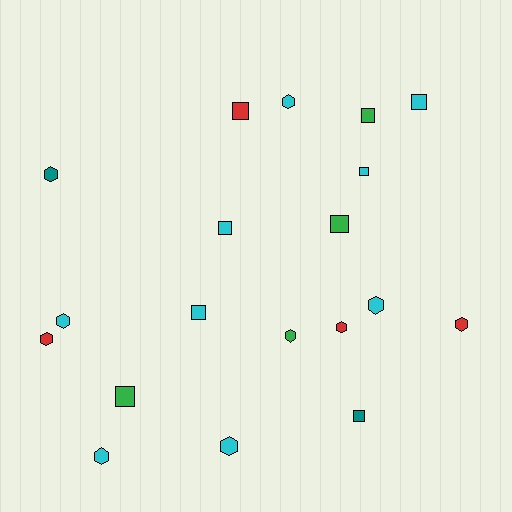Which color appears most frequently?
Cyan, with 9 objects.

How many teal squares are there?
There is 1 teal square.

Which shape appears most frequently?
Hexagon, with 10 objects.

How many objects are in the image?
There are 19 objects.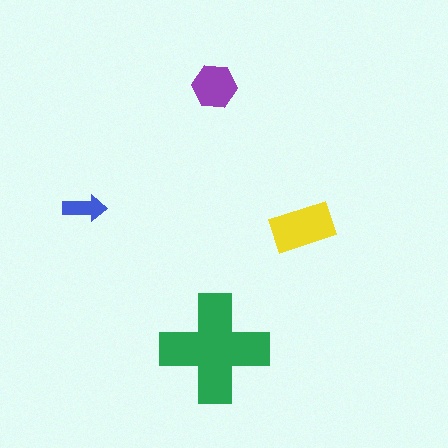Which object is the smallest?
The blue arrow.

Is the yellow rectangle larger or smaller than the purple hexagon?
Larger.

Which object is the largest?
The green cross.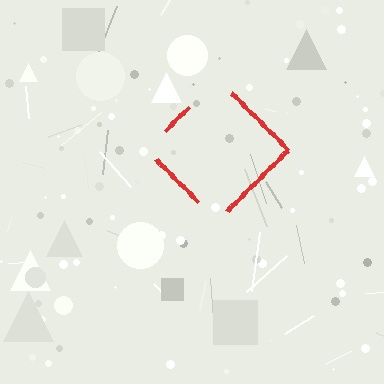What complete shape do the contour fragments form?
The contour fragments form a diamond.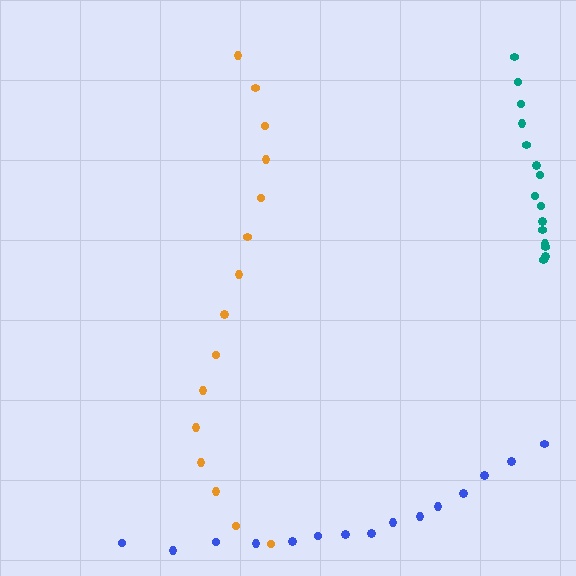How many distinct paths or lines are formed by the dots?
There are 3 distinct paths.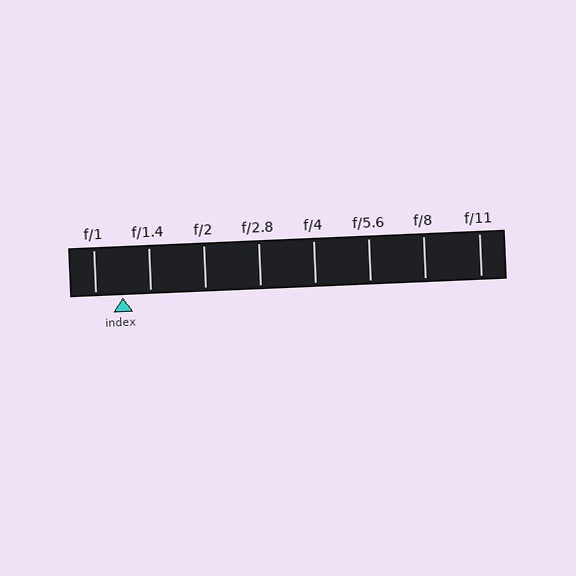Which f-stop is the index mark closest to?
The index mark is closest to f/1.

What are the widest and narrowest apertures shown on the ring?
The widest aperture shown is f/1 and the narrowest is f/11.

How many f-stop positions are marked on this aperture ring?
There are 8 f-stop positions marked.